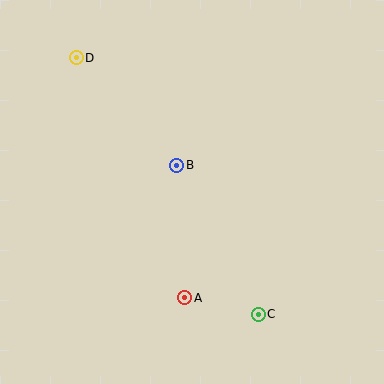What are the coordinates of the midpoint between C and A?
The midpoint between C and A is at (221, 306).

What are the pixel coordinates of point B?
Point B is at (177, 165).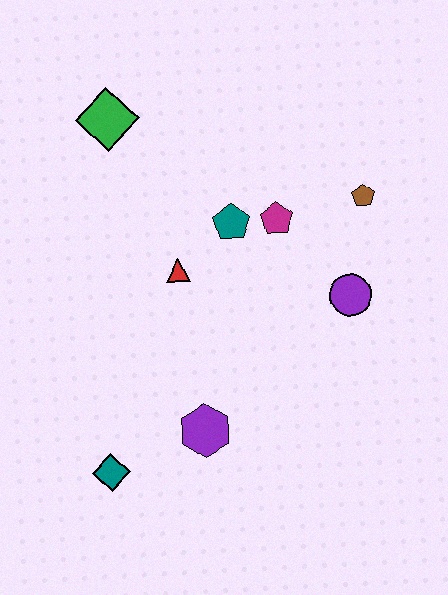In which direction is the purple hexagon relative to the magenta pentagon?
The purple hexagon is below the magenta pentagon.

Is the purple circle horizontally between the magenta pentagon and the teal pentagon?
No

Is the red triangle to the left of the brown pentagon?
Yes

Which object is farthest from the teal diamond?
The brown pentagon is farthest from the teal diamond.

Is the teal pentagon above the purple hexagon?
Yes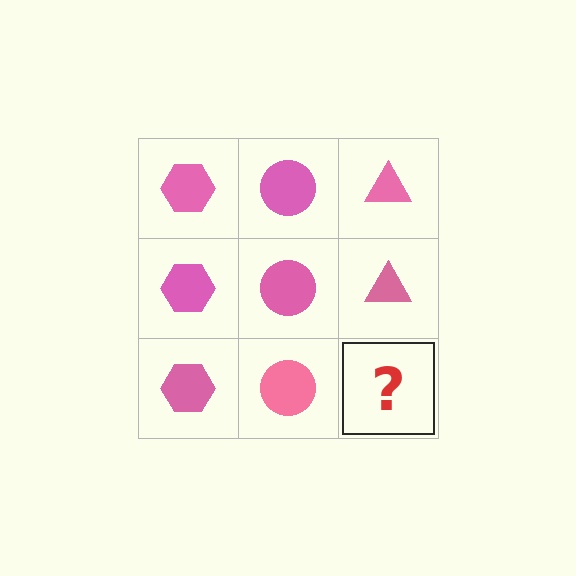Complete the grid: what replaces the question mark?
The question mark should be replaced with a pink triangle.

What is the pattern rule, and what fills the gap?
The rule is that each column has a consistent shape. The gap should be filled with a pink triangle.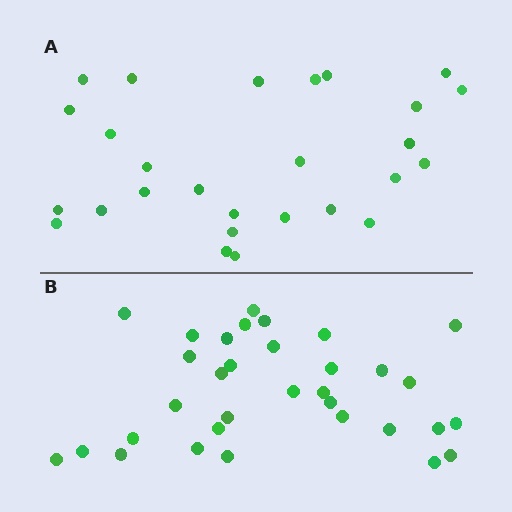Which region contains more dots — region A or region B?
Region B (the bottom region) has more dots.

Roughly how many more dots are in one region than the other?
Region B has about 6 more dots than region A.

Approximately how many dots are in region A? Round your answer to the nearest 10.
About 30 dots. (The exact count is 27, which rounds to 30.)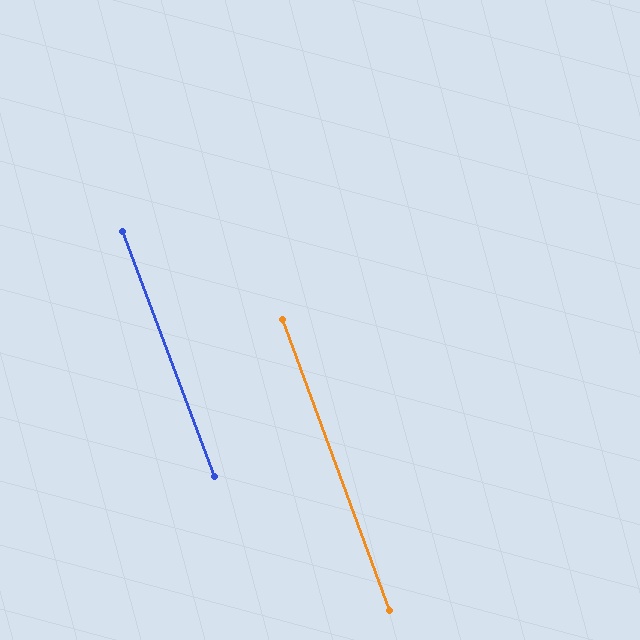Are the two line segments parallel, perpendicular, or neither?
Parallel — their directions differ by only 0.4°.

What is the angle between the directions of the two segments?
Approximately 0 degrees.